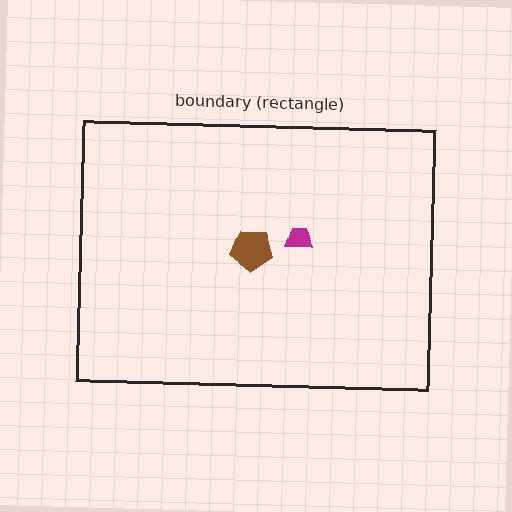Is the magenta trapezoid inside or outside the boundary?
Inside.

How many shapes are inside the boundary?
2 inside, 0 outside.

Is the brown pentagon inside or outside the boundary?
Inside.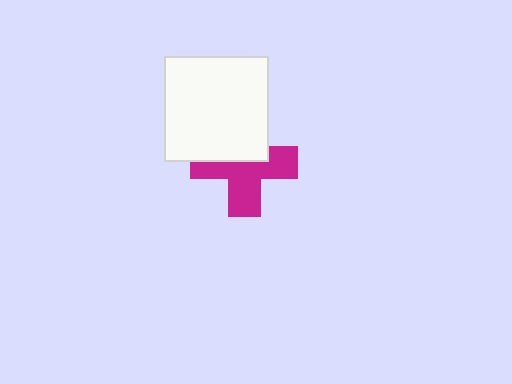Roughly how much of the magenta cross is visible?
About half of it is visible (roughly 60%).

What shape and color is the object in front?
The object in front is a white square.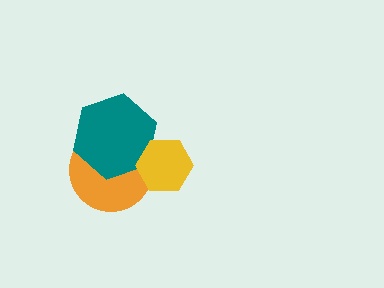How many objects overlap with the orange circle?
2 objects overlap with the orange circle.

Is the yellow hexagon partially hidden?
No, no other shape covers it.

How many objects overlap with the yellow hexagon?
2 objects overlap with the yellow hexagon.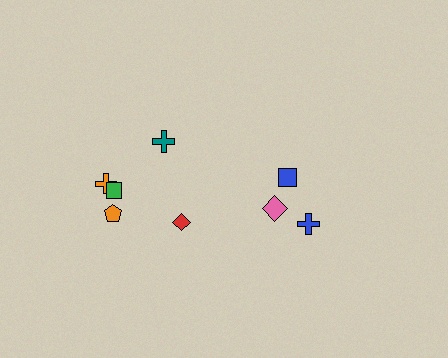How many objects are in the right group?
There are 3 objects.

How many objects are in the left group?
There are 5 objects.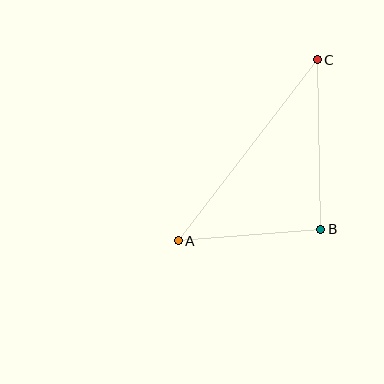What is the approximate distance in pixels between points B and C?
The distance between B and C is approximately 169 pixels.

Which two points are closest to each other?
Points A and B are closest to each other.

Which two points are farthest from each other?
Points A and C are farthest from each other.